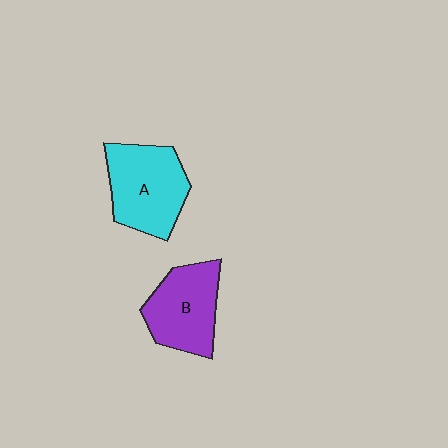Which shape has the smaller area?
Shape B (purple).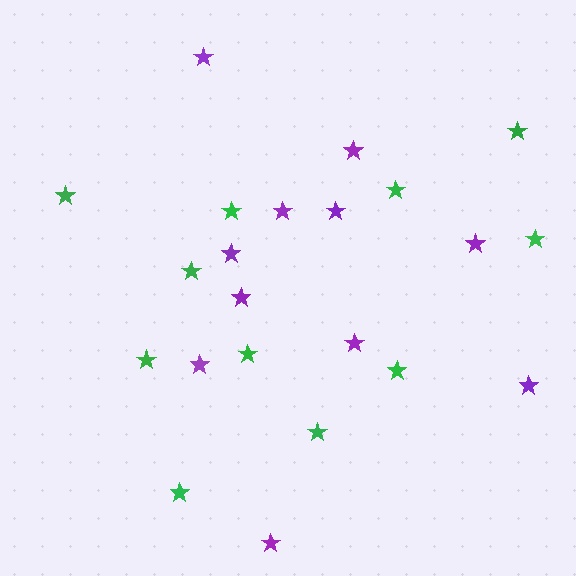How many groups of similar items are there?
There are 2 groups: one group of purple stars (11) and one group of green stars (11).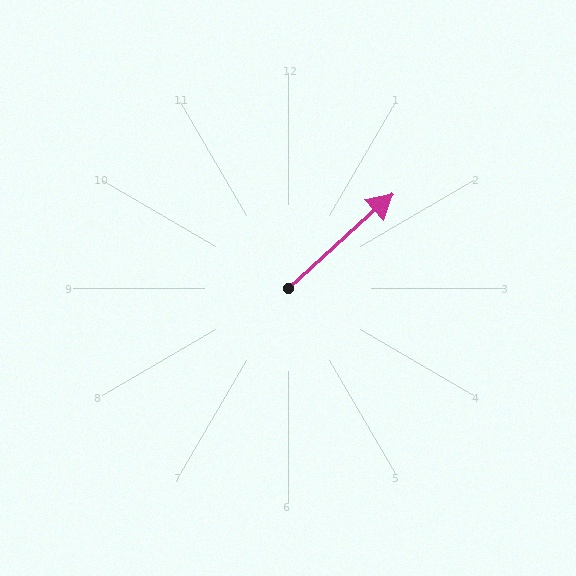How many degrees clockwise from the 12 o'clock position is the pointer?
Approximately 48 degrees.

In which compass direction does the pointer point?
Northeast.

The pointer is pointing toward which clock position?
Roughly 2 o'clock.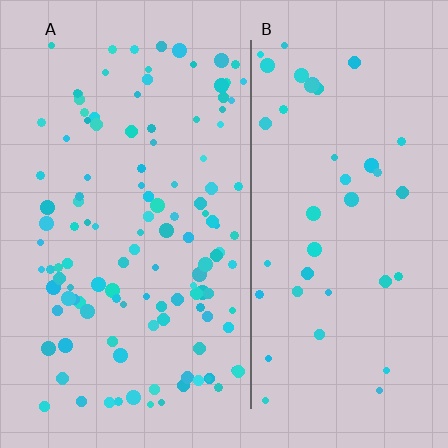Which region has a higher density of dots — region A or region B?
A (the left).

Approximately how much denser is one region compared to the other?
Approximately 2.8× — region A over region B.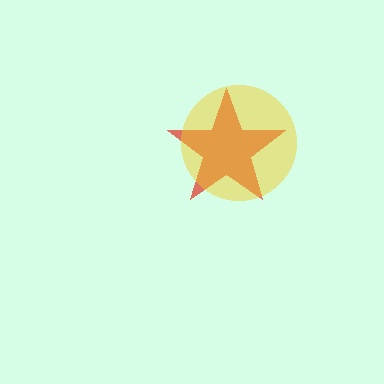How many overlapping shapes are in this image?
There are 2 overlapping shapes in the image.